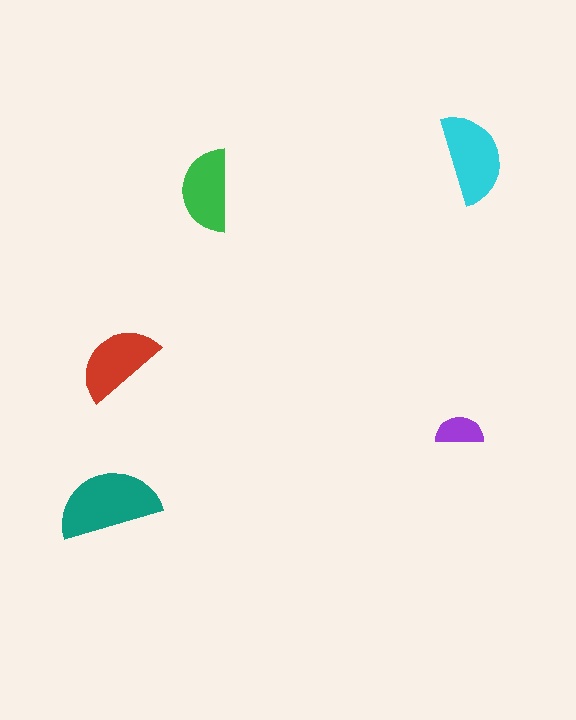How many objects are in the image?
There are 5 objects in the image.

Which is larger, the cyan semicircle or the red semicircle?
The cyan one.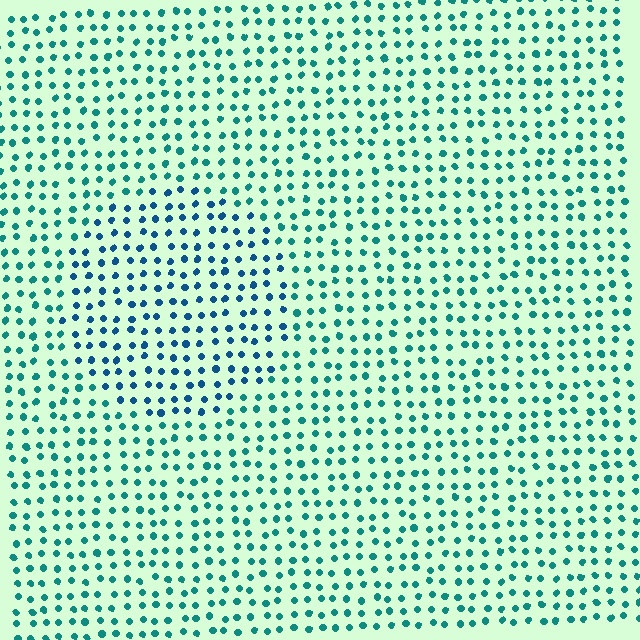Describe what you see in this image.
The image is filled with small teal elements in a uniform arrangement. A circle-shaped region is visible where the elements are tinted to a slightly different hue, forming a subtle color boundary.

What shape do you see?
I see a circle.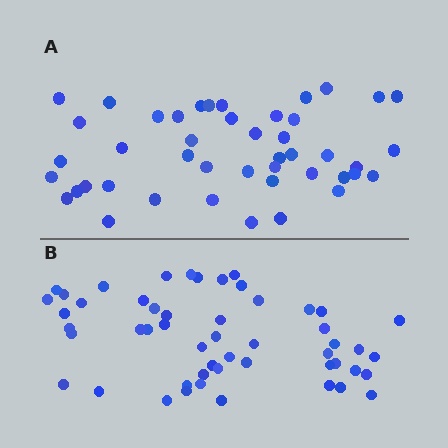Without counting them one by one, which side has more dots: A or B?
Region B (the bottom region) has more dots.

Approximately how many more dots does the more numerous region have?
Region B has roughly 8 or so more dots than region A.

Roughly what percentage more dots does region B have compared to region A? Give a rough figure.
About 15% more.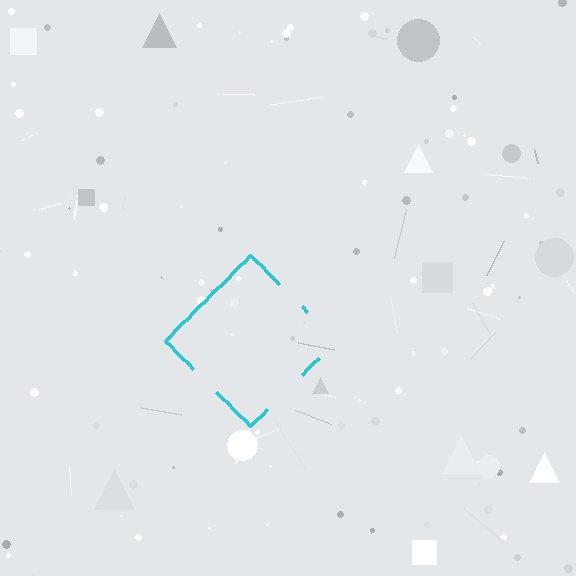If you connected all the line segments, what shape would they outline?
They would outline a diamond.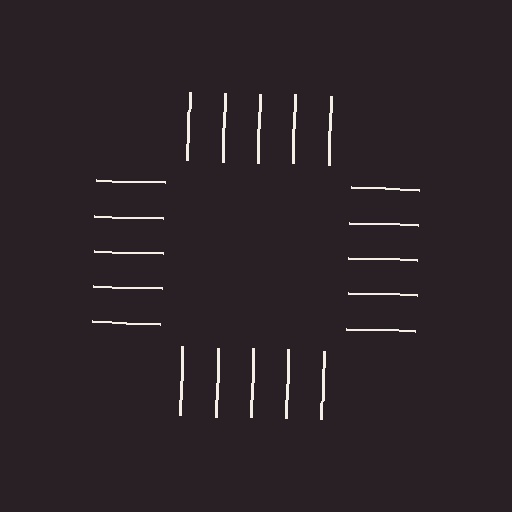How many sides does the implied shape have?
4 sides — the line-ends trace a square.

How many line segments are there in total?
20 — 5 along each of the 4 edges.